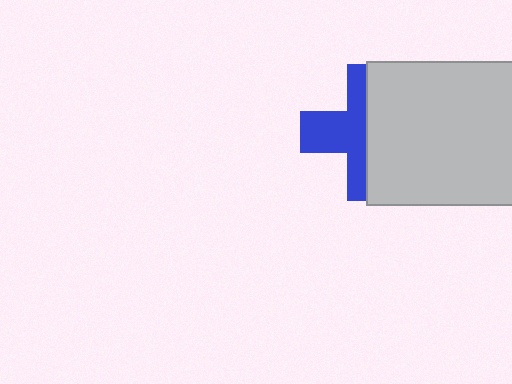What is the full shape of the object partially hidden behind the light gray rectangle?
The partially hidden object is a blue cross.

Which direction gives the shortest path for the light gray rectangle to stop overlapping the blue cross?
Moving right gives the shortest separation.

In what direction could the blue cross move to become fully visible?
The blue cross could move left. That would shift it out from behind the light gray rectangle entirely.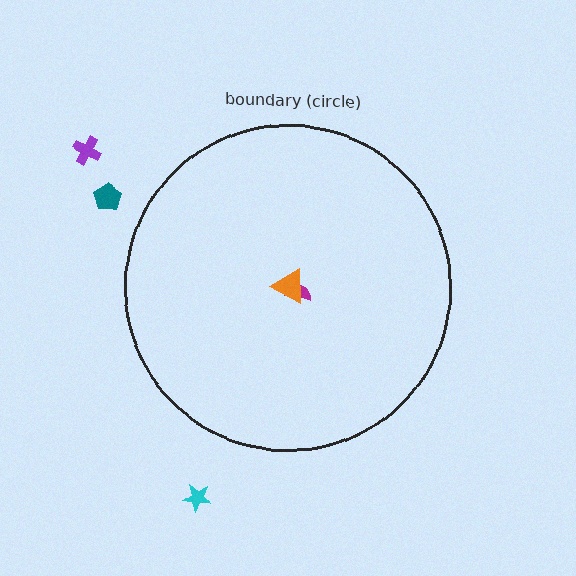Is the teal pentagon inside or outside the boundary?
Outside.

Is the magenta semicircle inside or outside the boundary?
Inside.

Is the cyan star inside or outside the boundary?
Outside.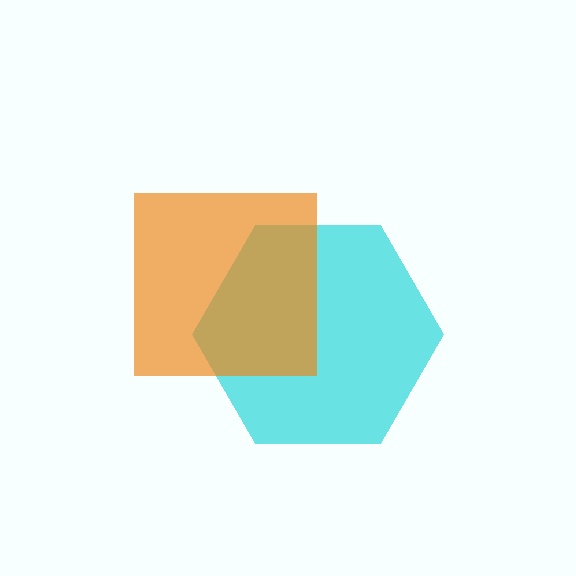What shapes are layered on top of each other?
The layered shapes are: a cyan hexagon, an orange square.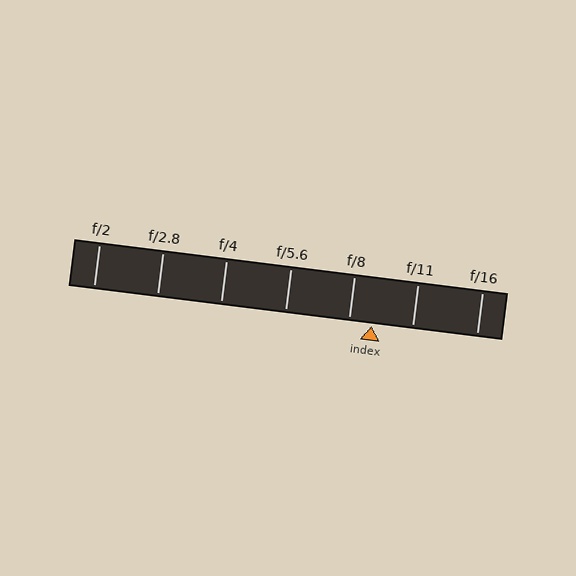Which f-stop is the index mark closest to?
The index mark is closest to f/8.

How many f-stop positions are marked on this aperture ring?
There are 7 f-stop positions marked.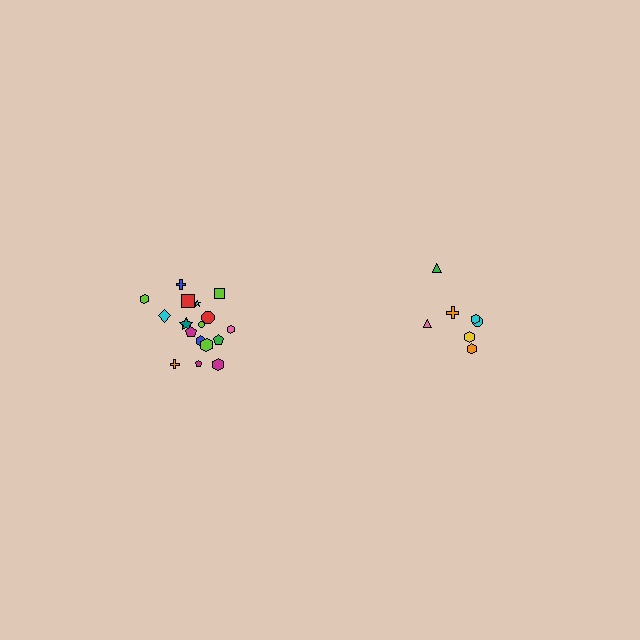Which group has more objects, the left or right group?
The left group.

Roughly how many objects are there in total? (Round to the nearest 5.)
Roughly 25 objects in total.